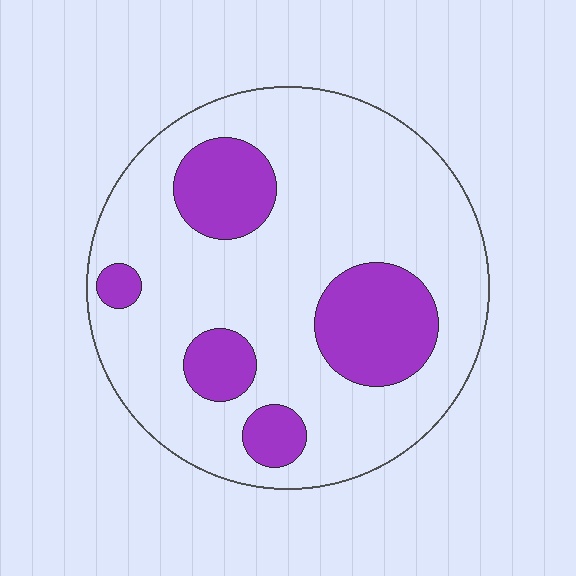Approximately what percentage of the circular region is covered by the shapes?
Approximately 25%.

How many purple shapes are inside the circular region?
5.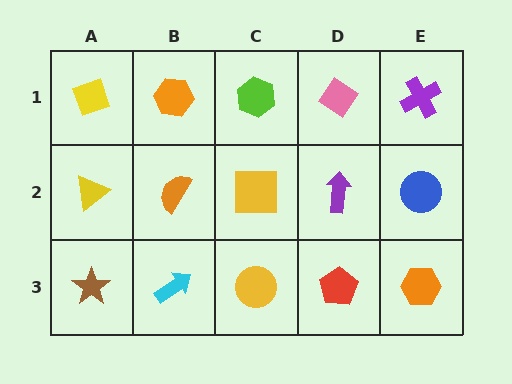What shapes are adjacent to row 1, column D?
A purple arrow (row 2, column D), a lime hexagon (row 1, column C), a purple cross (row 1, column E).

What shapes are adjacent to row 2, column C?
A lime hexagon (row 1, column C), a yellow circle (row 3, column C), an orange semicircle (row 2, column B), a purple arrow (row 2, column D).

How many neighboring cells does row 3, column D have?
3.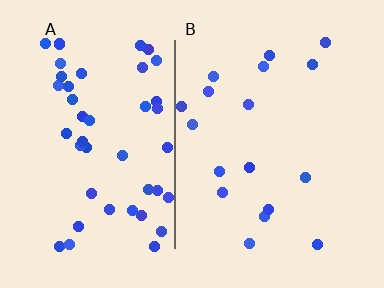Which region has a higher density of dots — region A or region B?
A (the left).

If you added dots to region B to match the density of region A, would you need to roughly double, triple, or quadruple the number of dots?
Approximately triple.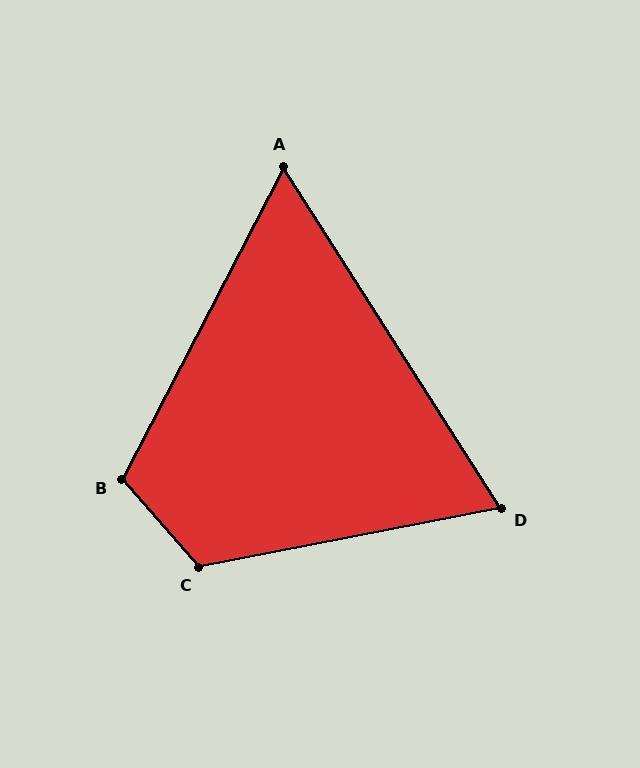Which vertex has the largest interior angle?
C, at approximately 120 degrees.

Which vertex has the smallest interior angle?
A, at approximately 60 degrees.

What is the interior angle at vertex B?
Approximately 112 degrees (obtuse).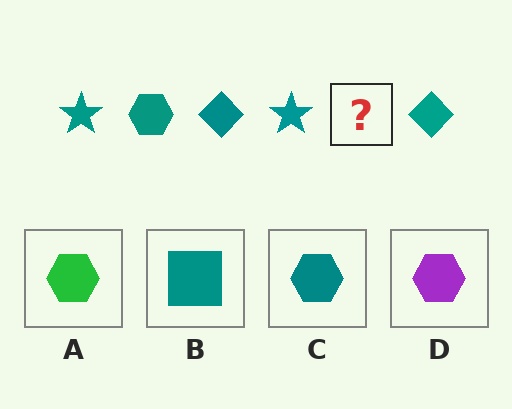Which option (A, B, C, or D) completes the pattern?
C.